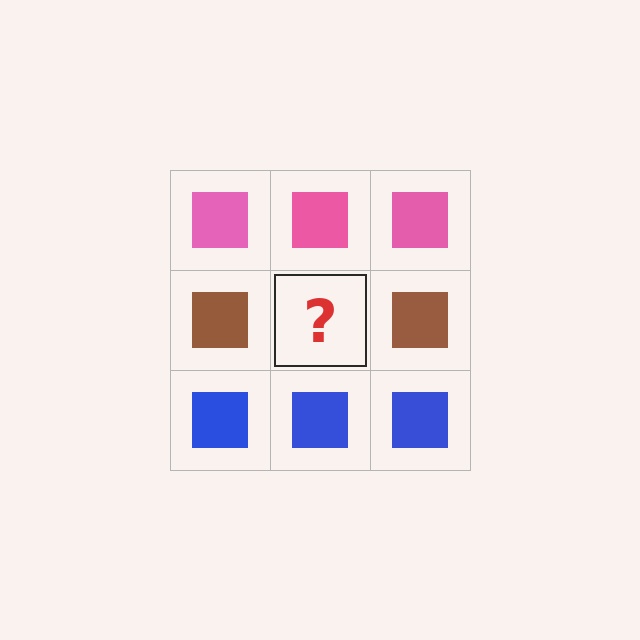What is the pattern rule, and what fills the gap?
The rule is that each row has a consistent color. The gap should be filled with a brown square.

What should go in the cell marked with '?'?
The missing cell should contain a brown square.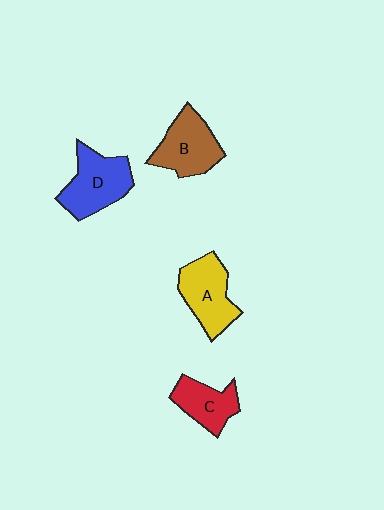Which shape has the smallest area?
Shape C (red).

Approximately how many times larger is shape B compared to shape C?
Approximately 1.3 times.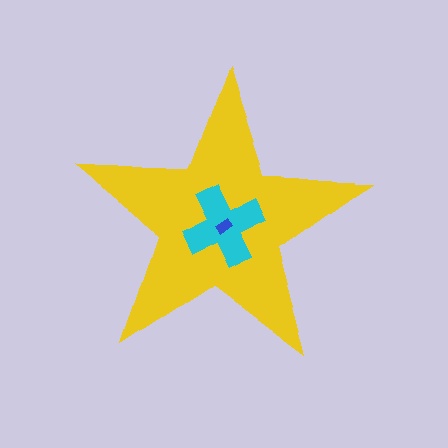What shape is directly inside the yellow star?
The cyan cross.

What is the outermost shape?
The yellow star.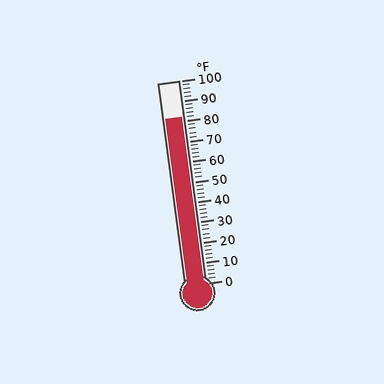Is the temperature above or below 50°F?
The temperature is above 50°F.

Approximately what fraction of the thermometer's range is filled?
The thermometer is filled to approximately 80% of its range.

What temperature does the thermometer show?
The thermometer shows approximately 82°F.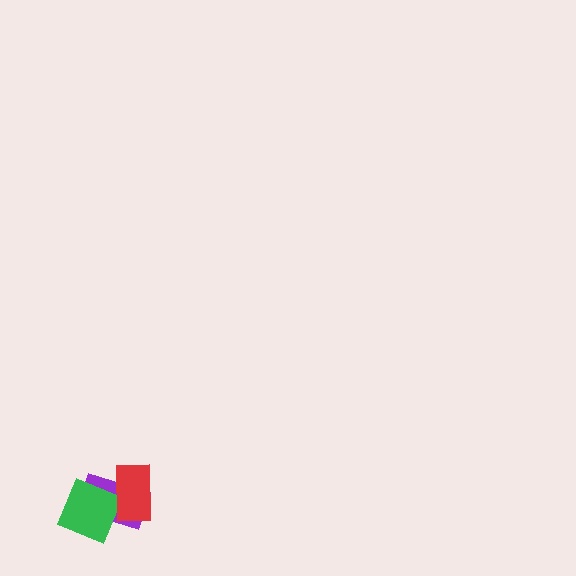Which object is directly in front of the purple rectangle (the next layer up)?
The green square is directly in front of the purple rectangle.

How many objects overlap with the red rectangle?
2 objects overlap with the red rectangle.